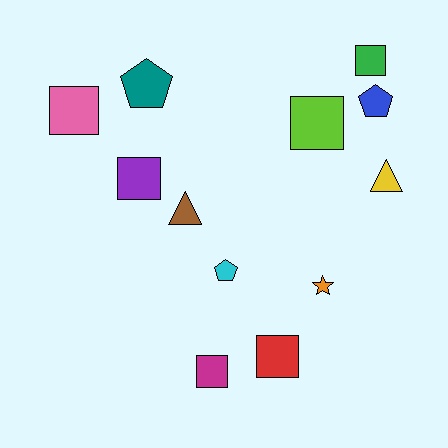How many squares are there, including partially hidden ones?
There are 6 squares.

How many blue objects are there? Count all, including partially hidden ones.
There is 1 blue object.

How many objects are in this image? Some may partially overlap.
There are 12 objects.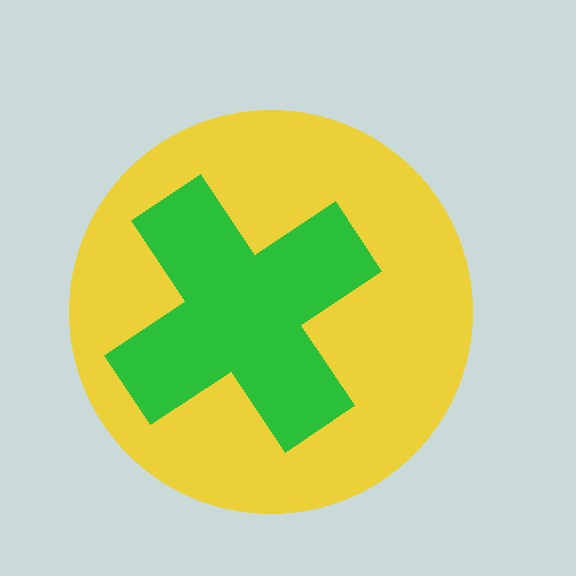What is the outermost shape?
The yellow circle.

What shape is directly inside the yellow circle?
The green cross.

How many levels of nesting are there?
2.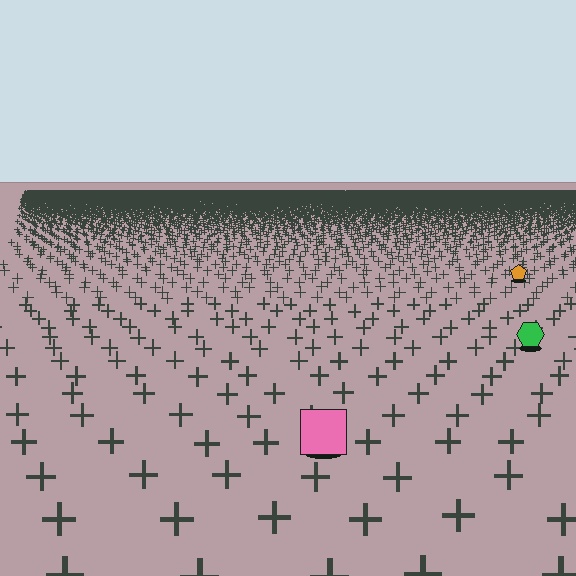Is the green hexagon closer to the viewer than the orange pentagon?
Yes. The green hexagon is closer — you can tell from the texture gradient: the ground texture is coarser near it.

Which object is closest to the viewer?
The pink square is closest. The texture marks near it are larger and more spread out.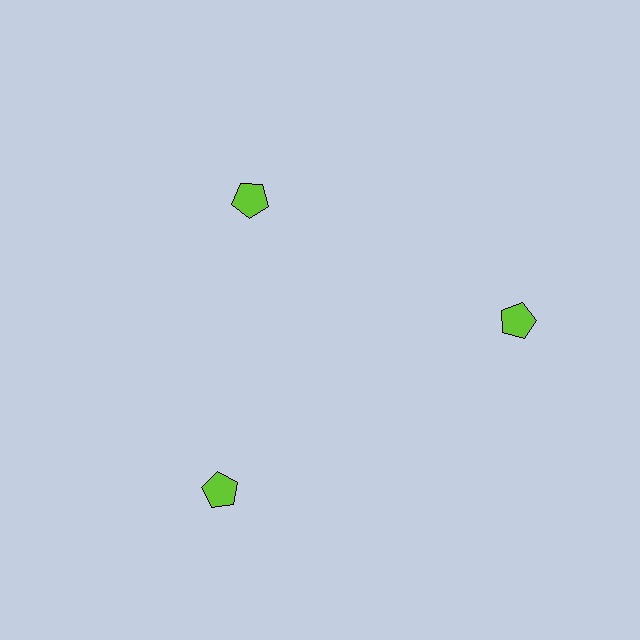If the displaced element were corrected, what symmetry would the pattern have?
It would have 3-fold rotational symmetry — the pattern would map onto itself every 120 degrees.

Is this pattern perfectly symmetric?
No. The 3 lime pentagons are arranged in a ring, but one element near the 11 o'clock position is pulled inward toward the center, breaking the 3-fold rotational symmetry.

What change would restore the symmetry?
The symmetry would be restored by moving it outward, back onto the ring so that all 3 pentagons sit at equal angles and equal distance from the center.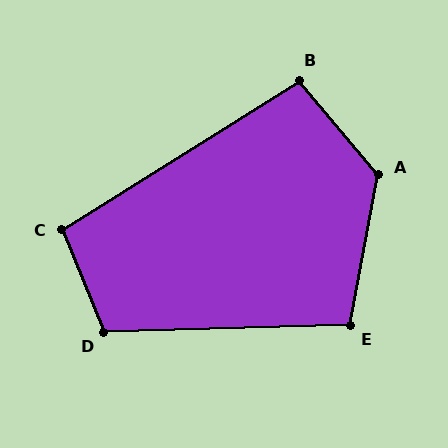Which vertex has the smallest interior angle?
B, at approximately 98 degrees.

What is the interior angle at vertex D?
Approximately 110 degrees (obtuse).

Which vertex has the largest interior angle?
A, at approximately 129 degrees.